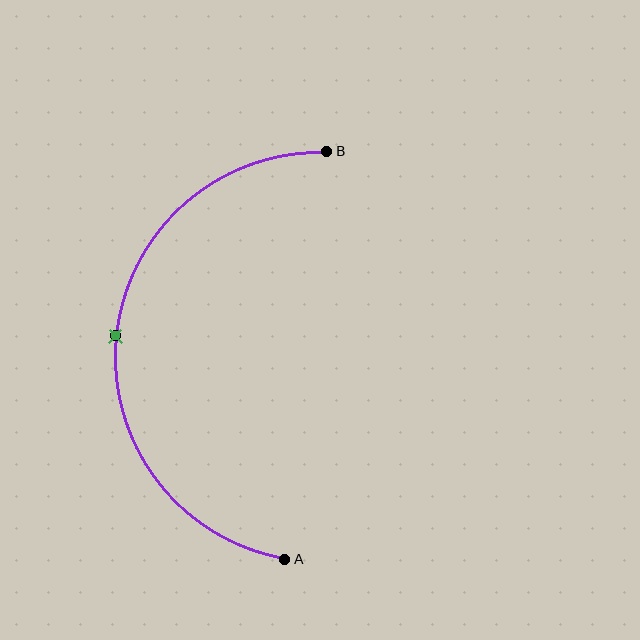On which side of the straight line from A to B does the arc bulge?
The arc bulges to the left of the straight line connecting A and B.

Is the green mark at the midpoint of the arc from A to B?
Yes. The green mark lies on the arc at equal arc-length from both A and B — it is the arc midpoint.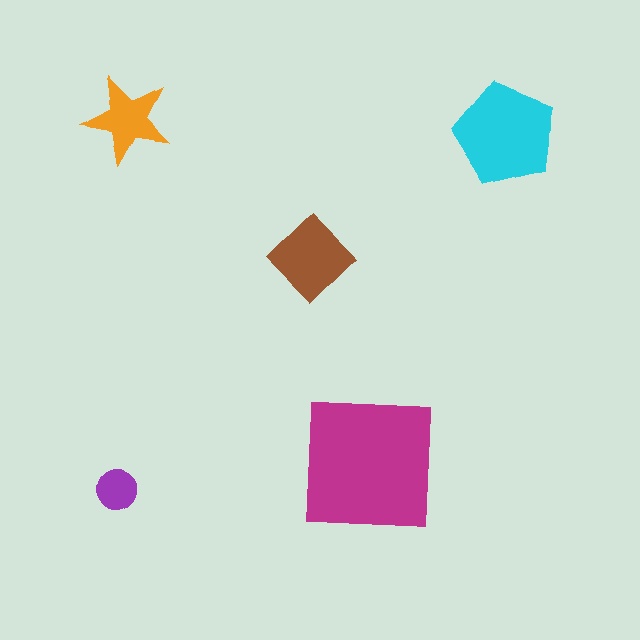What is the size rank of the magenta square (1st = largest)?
1st.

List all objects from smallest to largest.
The purple circle, the orange star, the brown diamond, the cyan pentagon, the magenta square.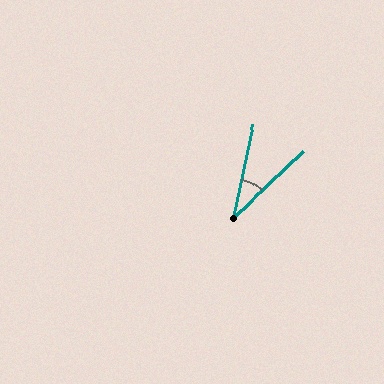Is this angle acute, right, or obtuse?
It is acute.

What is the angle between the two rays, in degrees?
Approximately 35 degrees.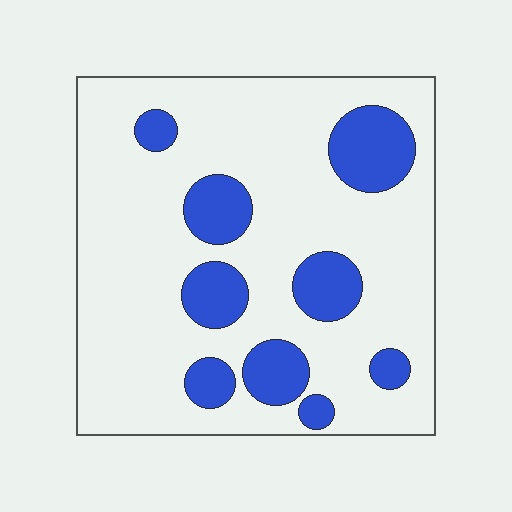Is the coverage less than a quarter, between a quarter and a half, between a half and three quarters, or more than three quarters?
Less than a quarter.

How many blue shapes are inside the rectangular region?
9.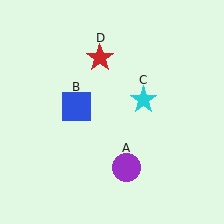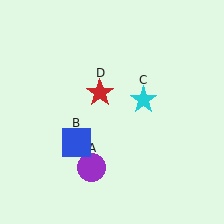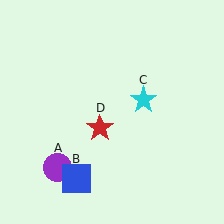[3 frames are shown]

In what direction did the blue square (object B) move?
The blue square (object B) moved down.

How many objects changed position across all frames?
3 objects changed position: purple circle (object A), blue square (object B), red star (object D).